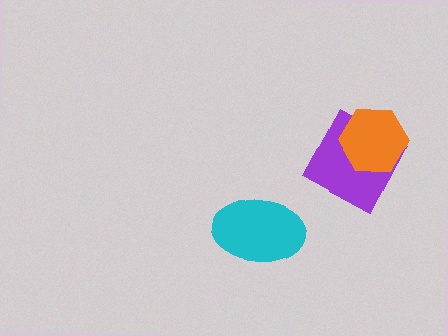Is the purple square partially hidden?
Yes, it is partially covered by another shape.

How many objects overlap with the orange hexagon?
1 object overlaps with the orange hexagon.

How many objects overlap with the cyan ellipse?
0 objects overlap with the cyan ellipse.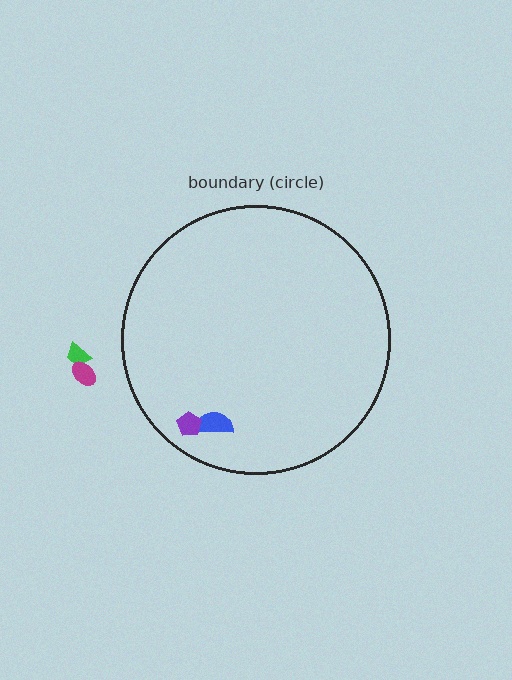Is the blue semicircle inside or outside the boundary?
Inside.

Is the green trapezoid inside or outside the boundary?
Outside.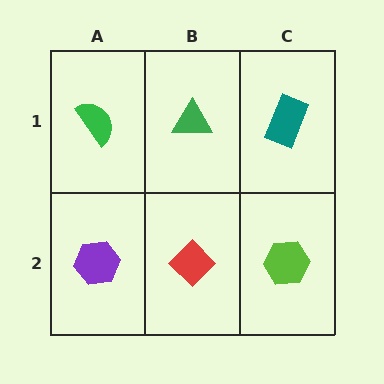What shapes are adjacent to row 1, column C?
A lime hexagon (row 2, column C), a green triangle (row 1, column B).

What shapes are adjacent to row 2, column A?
A green semicircle (row 1, column A), a red diamond (row 2, column B).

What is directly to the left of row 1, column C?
A green triangle.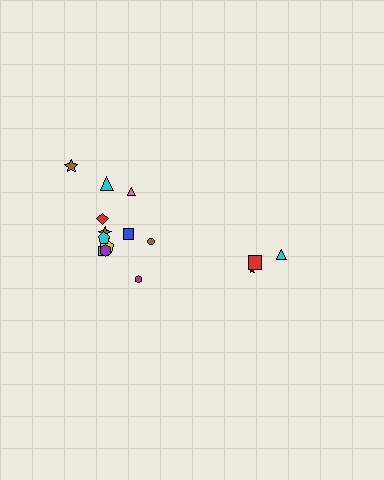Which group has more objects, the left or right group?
The left group.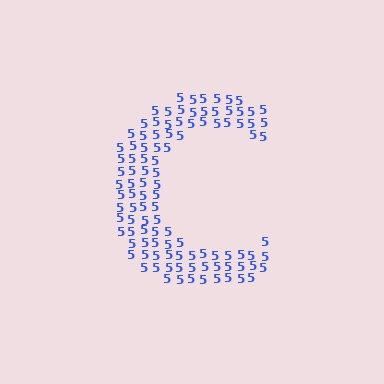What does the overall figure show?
The overall figure shows the letter C.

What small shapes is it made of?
It is made of small digit 5's.